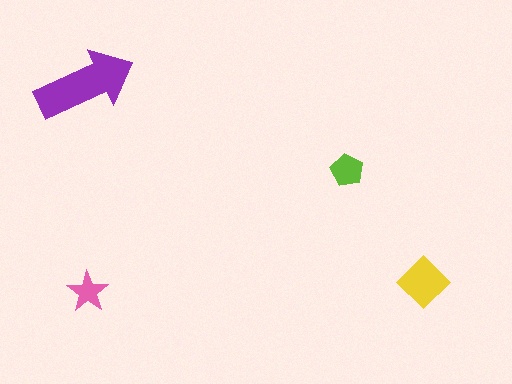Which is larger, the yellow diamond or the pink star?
The yellow diamond.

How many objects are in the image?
There are 4 objects in the image.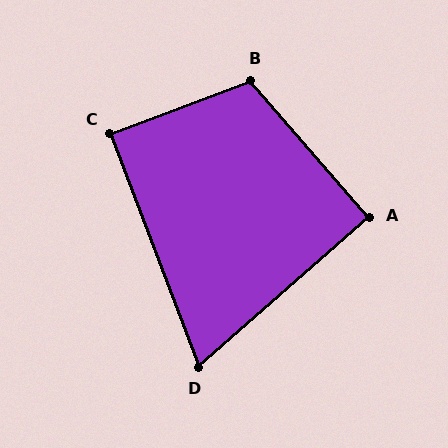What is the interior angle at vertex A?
Approximately 90 degrees (approximately right).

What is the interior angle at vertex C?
Approximately 90 degrees (approximately right).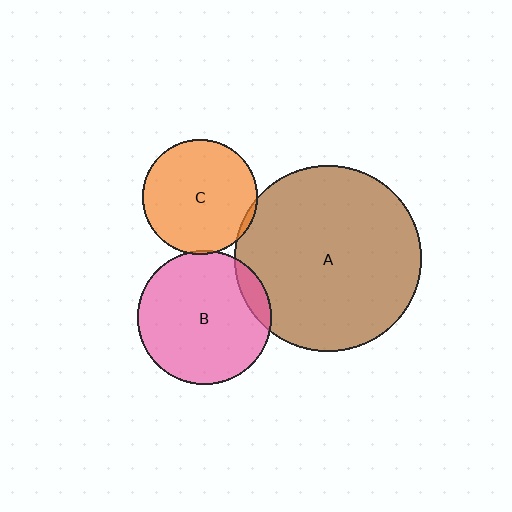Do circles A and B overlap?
Yes.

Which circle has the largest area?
Circle A (brown).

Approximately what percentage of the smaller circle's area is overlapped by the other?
Approximately 10%.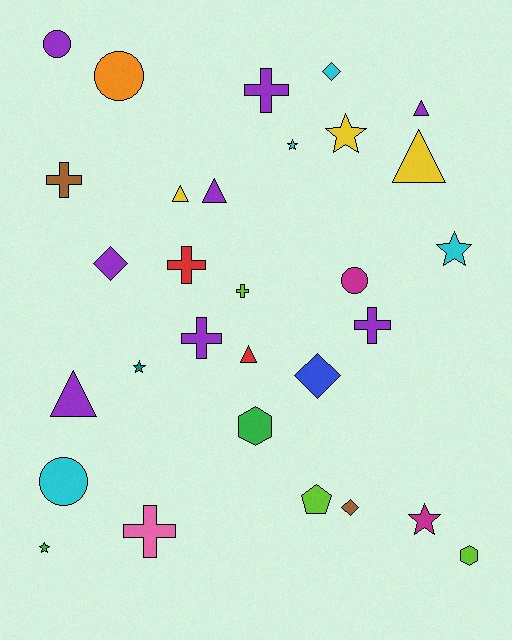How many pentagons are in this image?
There is 1 pentagon.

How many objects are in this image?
There are 30 objects.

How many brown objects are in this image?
There are 2 brown objects.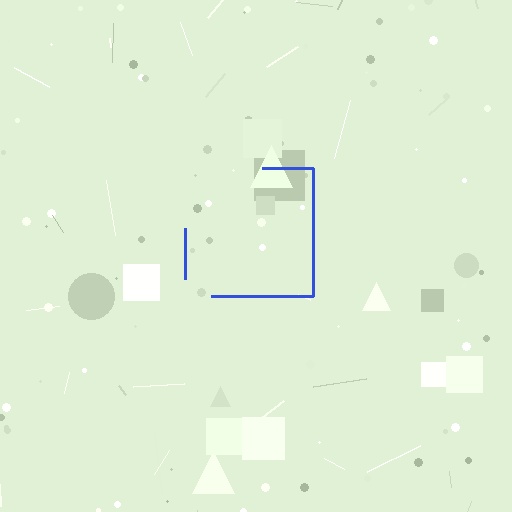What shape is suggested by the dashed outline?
The dashed outline suggests a square.